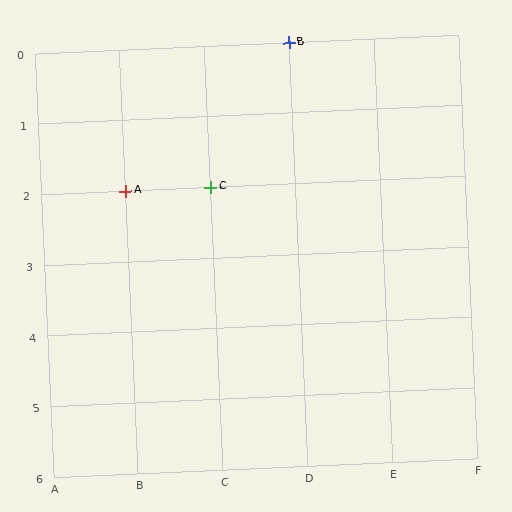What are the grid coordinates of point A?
Point A is at grid coordinates (B, 2).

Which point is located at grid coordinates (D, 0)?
Point B is at (D, 0).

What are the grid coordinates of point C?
Point C is at grid coordinates (C, 2).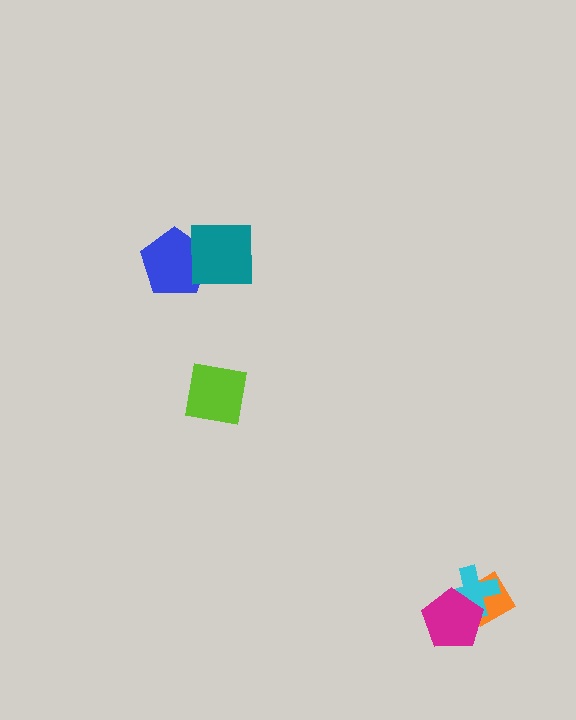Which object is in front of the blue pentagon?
The teal square is in front of the blue pentagon.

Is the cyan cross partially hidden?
Yes, it is partially covered by another shape.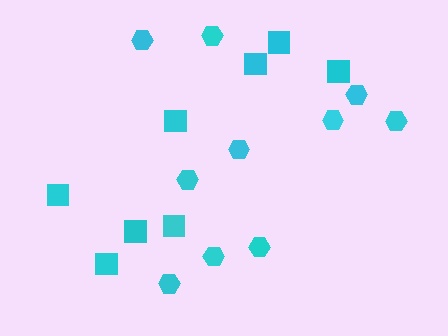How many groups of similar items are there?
There are 2 groups: one group of hexagons (10) and one group of squares (8).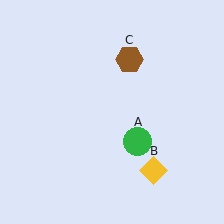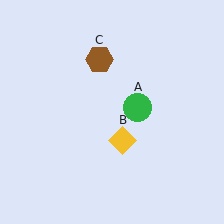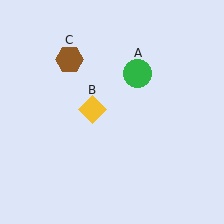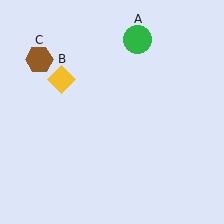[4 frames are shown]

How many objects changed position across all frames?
3 objects changed position: green circle (object A), yellow diamond (object B), brown hexagon (object C).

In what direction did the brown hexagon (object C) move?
The brown hexagon (object C) moved left.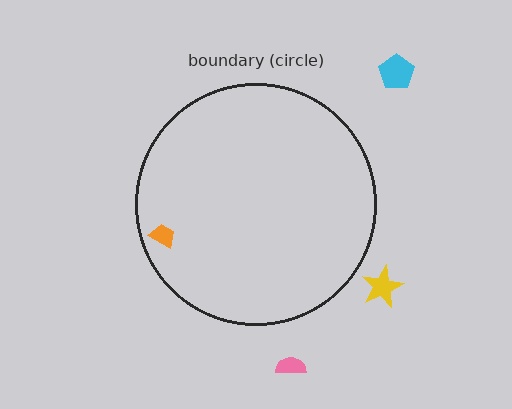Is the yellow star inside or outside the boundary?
Outside.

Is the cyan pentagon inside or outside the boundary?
Outside.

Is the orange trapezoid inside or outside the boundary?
Inside.